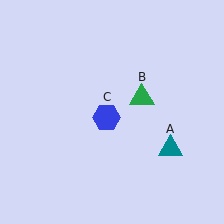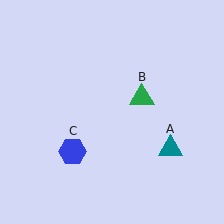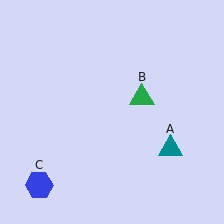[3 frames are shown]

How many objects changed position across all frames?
1 object changed position: blue hexagon (object C).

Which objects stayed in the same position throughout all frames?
Teal triangle (object A) and green triangle (object B) remained stationary.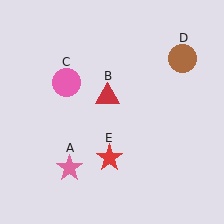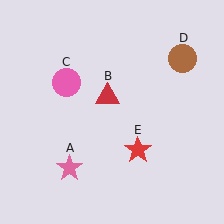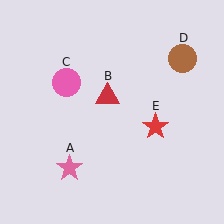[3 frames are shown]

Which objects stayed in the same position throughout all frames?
Pink star (object A) and red triangle (object B) and pink circle (object C) and brown circle (object D) remained stationary.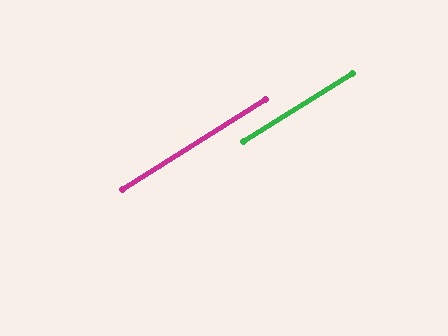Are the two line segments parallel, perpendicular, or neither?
Parallel — their directions differ by only 0.4°.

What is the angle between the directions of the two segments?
Approximately 0 degrees.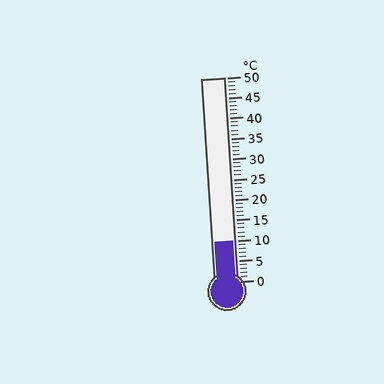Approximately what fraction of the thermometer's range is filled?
The thermometer is filled to approximately 20% of its range.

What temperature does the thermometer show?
The thermometer shows approximately 10°C.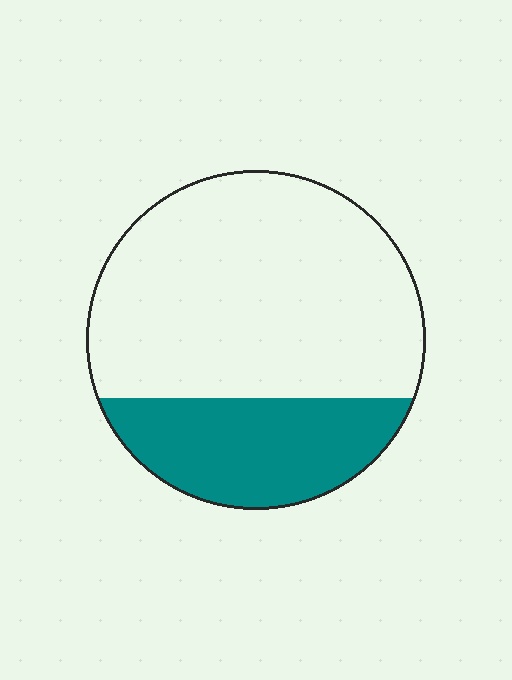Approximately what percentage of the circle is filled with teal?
Approximately 30%.